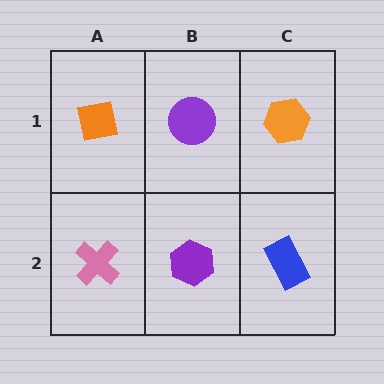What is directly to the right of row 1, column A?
A purple circle.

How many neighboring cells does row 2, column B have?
3.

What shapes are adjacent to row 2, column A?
An orange square (row 1, column A), a purple hexagon (row 2, column B).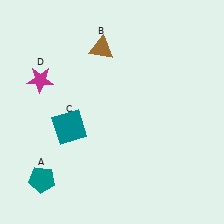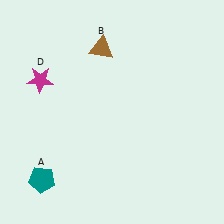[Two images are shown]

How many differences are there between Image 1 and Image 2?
There is 1 difference between the two images.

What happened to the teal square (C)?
The teal square (C) was removed in Image 2. It was in the bottom-left area of Image 1.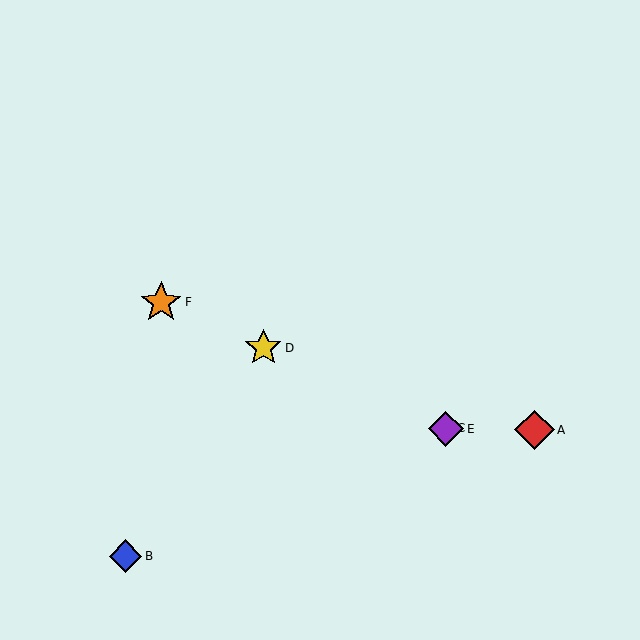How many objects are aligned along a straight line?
4 objects (C, D, E, F) are aligned along a straight line.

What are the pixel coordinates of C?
Object C is at (443, 428).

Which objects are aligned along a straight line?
Objects C, D, E, F are aligned along a straight line.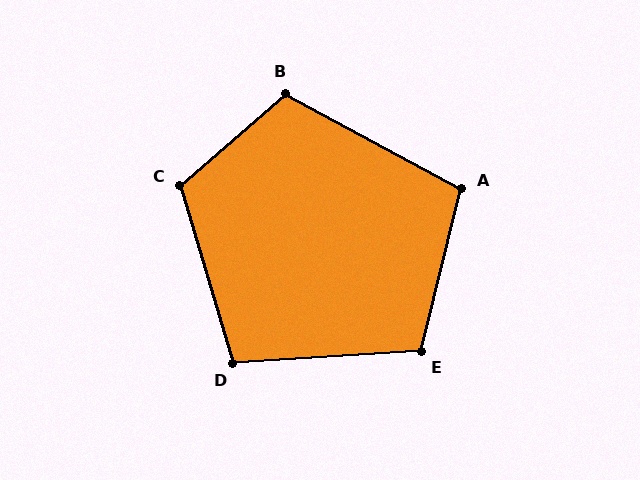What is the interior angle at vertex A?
Approximately 104 degrees (obtuse).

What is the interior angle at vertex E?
Approximately 107 degrees (obtuse).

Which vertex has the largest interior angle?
C, at approximately 114 degrees.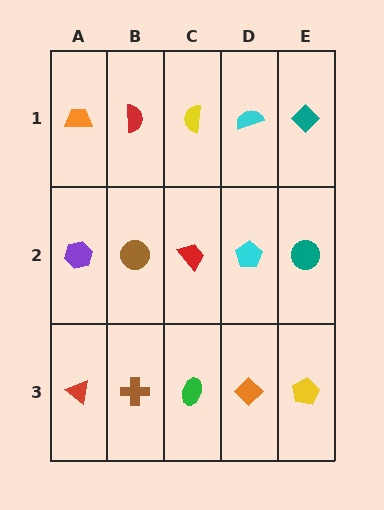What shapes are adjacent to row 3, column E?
A teal circle (row 2, column E), an orange diamond (row 3, column D).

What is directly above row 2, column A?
An orange trapezoid.